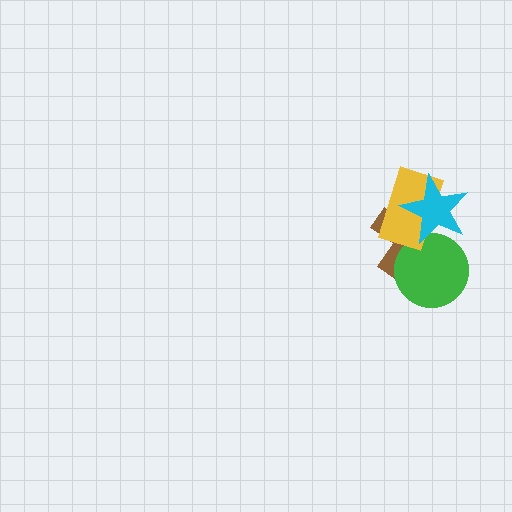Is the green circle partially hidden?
Yes, it is partially covered by another shape.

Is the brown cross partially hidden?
Yes, it is partially covered by another shape.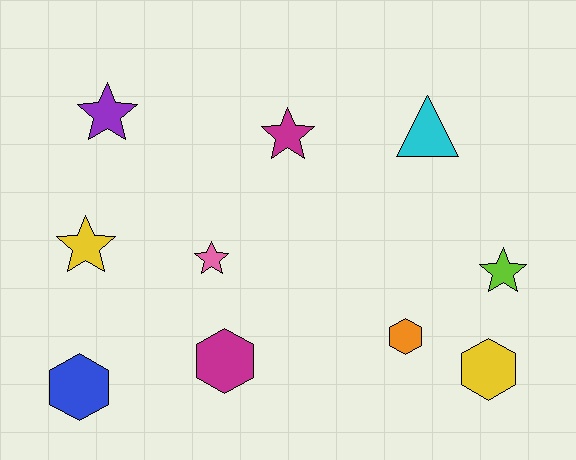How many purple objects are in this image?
There is 1 purple object.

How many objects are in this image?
There are 10 objects.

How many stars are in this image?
There are 5 stars.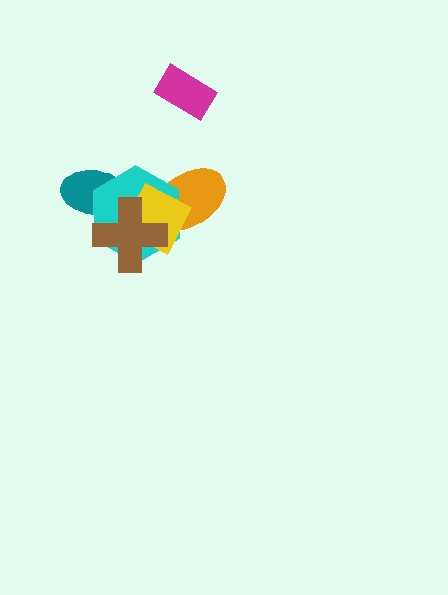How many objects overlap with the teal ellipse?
2 objects overlap with the teal ellipse.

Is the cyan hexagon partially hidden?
Yes, it is partially covered by another shape.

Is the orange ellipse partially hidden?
Yes, it is partially covered by another shape.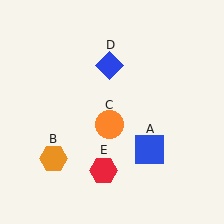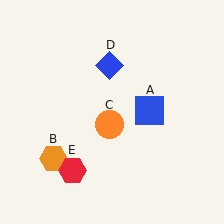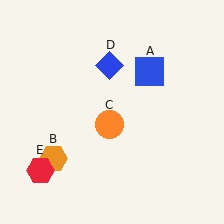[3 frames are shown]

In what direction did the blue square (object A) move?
The blue square (object A) moved up.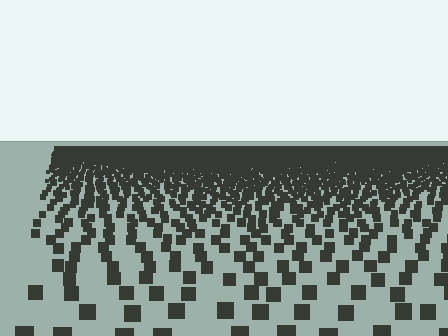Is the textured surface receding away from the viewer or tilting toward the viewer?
The surface is receding away from the viewer. Texture elements get smaller and denser toward the top.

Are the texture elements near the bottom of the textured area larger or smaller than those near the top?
Larger. Near the bottom, elements are closer to the viewer and appear at a bigger on-screen size.